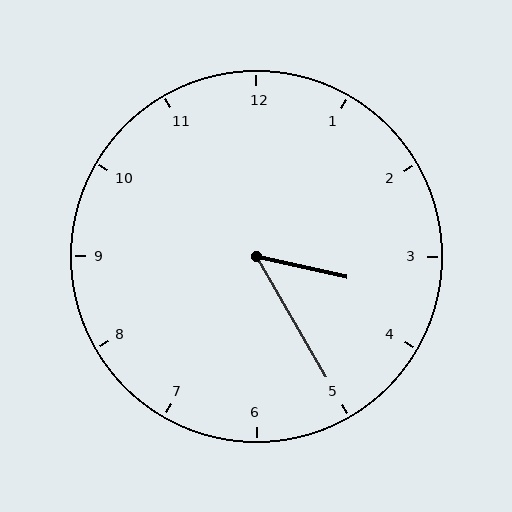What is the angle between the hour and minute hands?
Approximately 48 degrees.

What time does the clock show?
3:25.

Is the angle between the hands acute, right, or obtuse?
It is acute.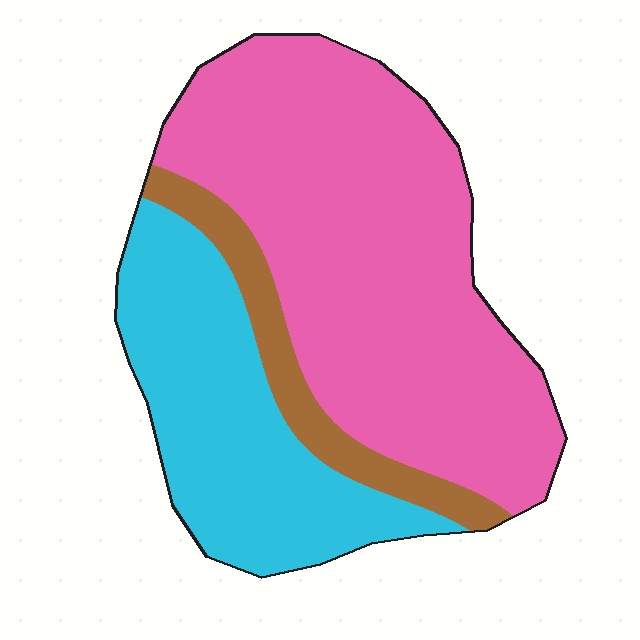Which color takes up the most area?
Pink, at roughly 60%.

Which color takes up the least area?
Brown, at roughly 10%.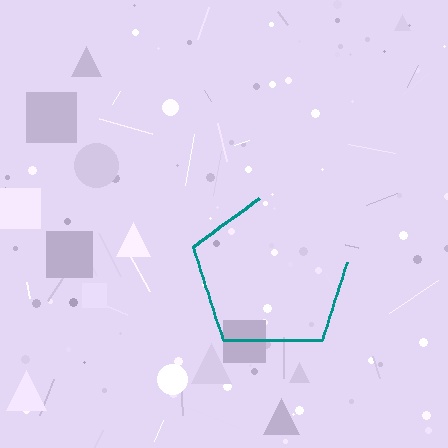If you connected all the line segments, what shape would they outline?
They would outline a pentagon.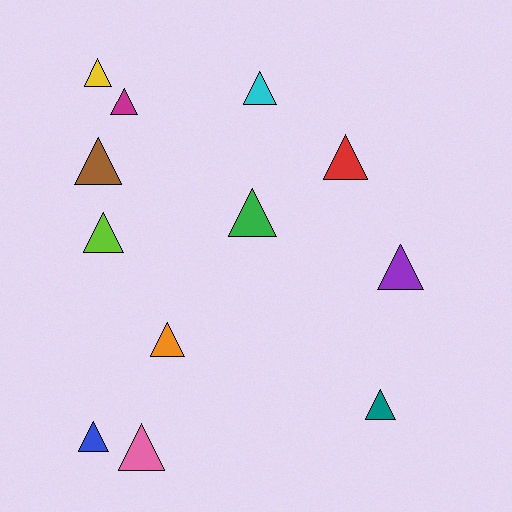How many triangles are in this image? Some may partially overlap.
There are 12 triangles.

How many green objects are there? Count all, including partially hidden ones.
There is 1 green object.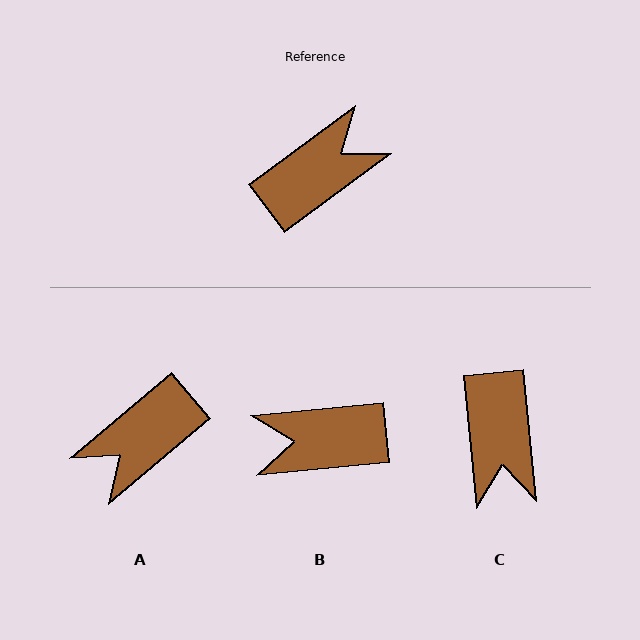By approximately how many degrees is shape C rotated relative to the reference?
Approximately 121 degrees clockwise.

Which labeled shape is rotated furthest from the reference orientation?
A, about 176 degrees away.